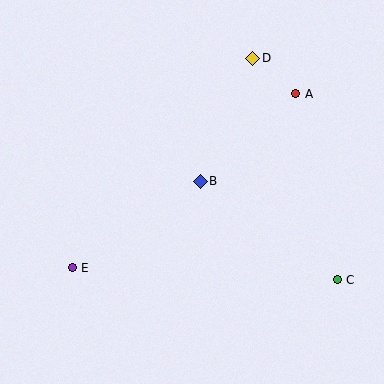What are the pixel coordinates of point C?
Point C is at (337, 280).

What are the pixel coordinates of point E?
Point E is at (72, 268).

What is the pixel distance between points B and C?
The distance between B and C is 168 pixels.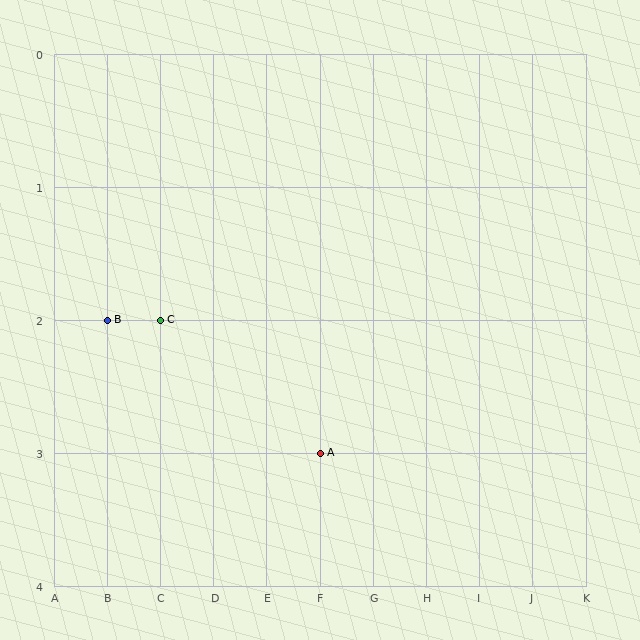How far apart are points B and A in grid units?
Points B and A are 4 columns and 1 row apart (about 4.1 grid units diagonally).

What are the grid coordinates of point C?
Point C is at grid coordinates (C, 2).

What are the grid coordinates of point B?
Point B is at grid coordinates (B, 2).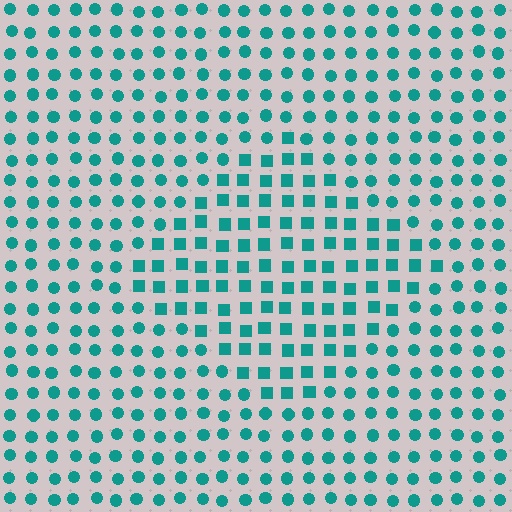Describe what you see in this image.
The image is filled with small teal elements arranged in a uniform grid. A diamond-shaped region contains squares, while the surrounding area contains circles. The boundary is defined purely by the change in element shape.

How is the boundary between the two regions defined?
The boundary is defined by a change in element shape: squares inside vs. circles outside. All elements share the same color and spacing.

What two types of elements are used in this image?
The image uses squares inside the diamond region and circles outside it.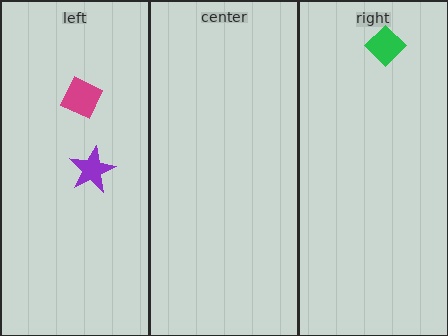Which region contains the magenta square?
The left region.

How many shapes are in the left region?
2.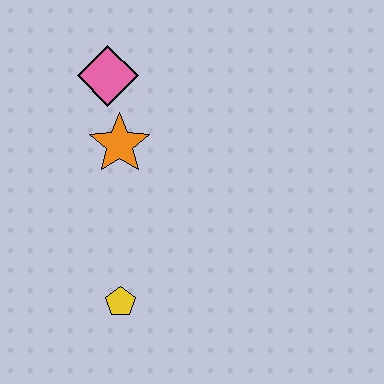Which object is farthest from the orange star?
The yellow pentagon is farthest from the orange star.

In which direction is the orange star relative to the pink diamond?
The orange star is below the pink diamond.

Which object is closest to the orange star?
The pink diamond is closest to the orange star.